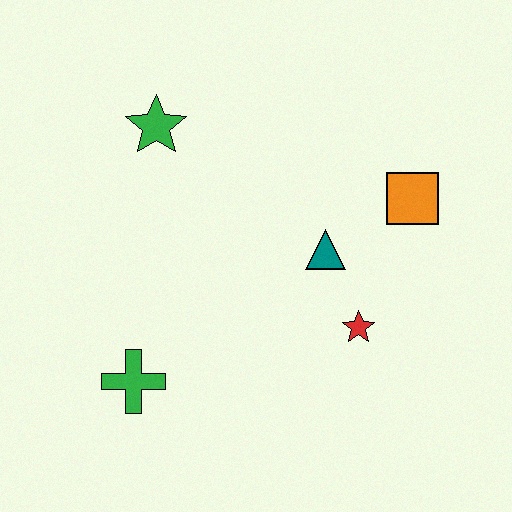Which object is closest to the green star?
The teal triangle is closest to the green star.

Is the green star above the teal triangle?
Yes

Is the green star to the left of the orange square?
Yes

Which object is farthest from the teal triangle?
The green cross is farthest from the teal triangle.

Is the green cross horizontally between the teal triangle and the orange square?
No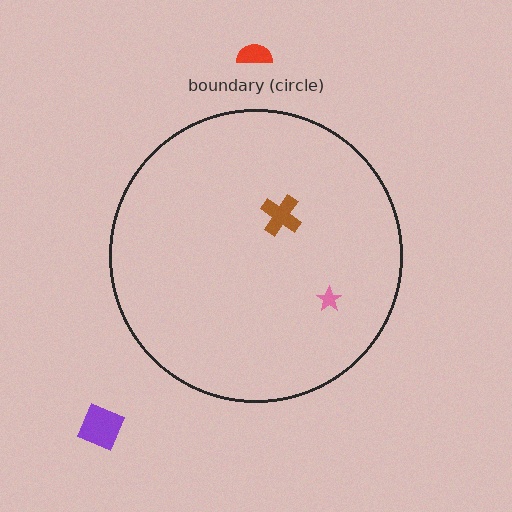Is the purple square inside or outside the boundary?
Outside.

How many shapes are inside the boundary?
2 inside, 2 outside.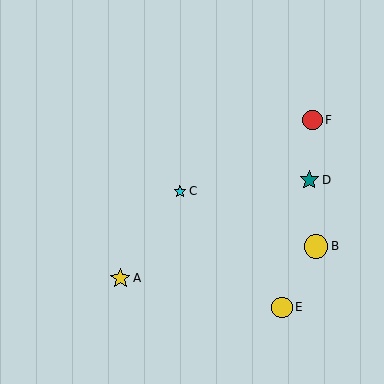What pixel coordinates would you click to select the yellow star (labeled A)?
Click at (120, 278) to select the yellow star A.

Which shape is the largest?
The yellow circle (labeled B) is the largest.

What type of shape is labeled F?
Shape F is a red circle.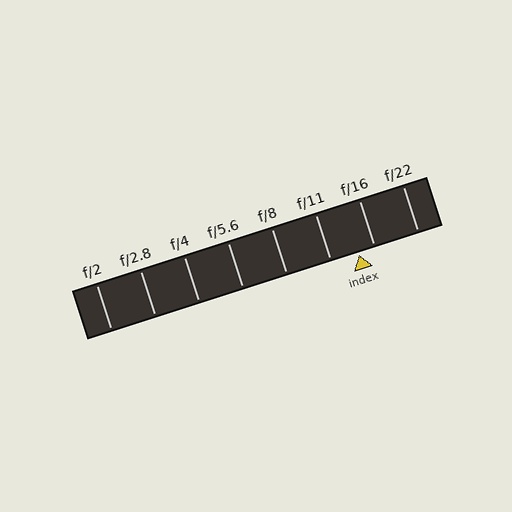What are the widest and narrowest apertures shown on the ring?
The widest aperture shown is f/2 and the narrowest is f/22.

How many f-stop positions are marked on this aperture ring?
There are 8 f-stop positions marked.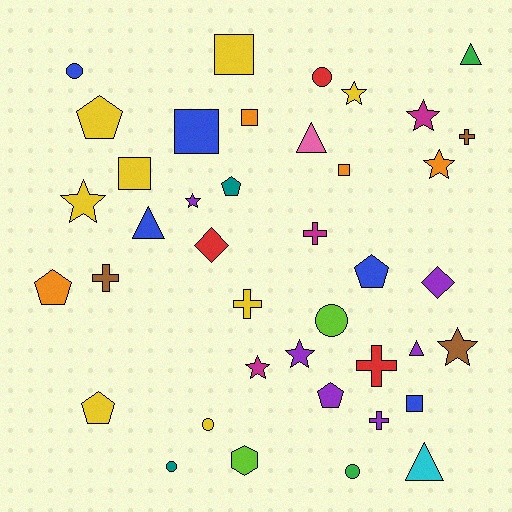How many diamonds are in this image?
There are 2 diamonds.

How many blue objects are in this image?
There are 5 blue objects.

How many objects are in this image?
There are 40 objects.